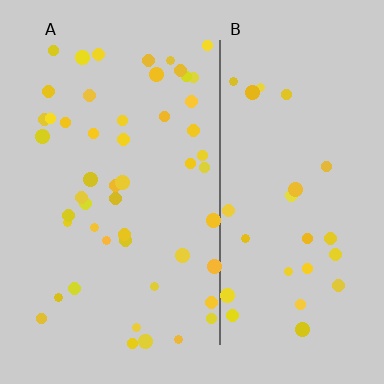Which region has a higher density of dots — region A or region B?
A (the left).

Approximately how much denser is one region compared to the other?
Approximately 1.8× — region A over region B.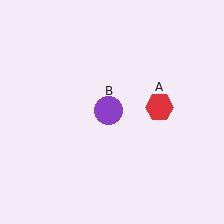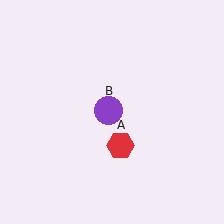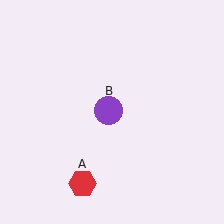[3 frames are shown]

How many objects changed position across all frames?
1 object changed position: red hexagon (object A).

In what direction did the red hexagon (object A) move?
The red hexagon (object A) moved down and to the left.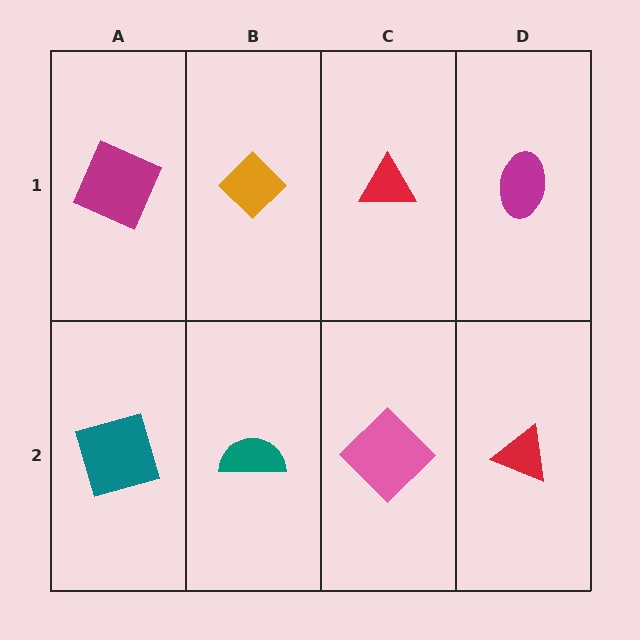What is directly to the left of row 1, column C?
An orange diamond.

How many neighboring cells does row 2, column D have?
2.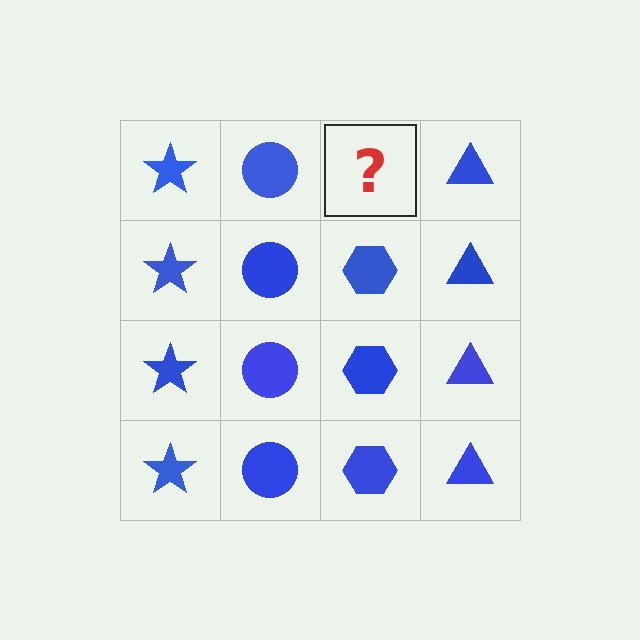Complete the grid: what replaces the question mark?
The question mark should be replaced with a blue hexagon.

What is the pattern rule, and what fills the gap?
The rule is that each column has a consistent shape. The gap should be filled with a blue hexagon.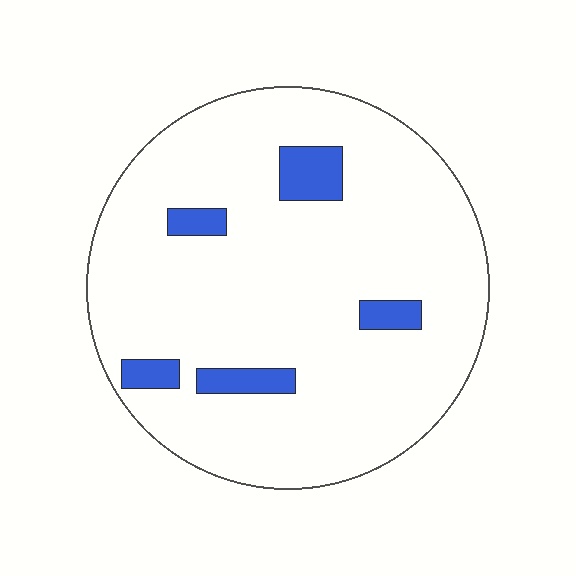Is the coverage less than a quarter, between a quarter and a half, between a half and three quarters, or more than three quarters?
Less than a quarter.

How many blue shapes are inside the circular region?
5.